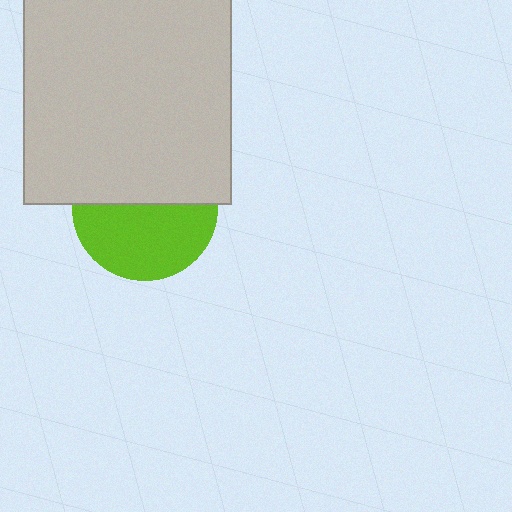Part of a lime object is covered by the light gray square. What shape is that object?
It is a circle.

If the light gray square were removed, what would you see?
You would see the complete lime circle.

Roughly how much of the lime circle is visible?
About half of it is visible (roughly 52%).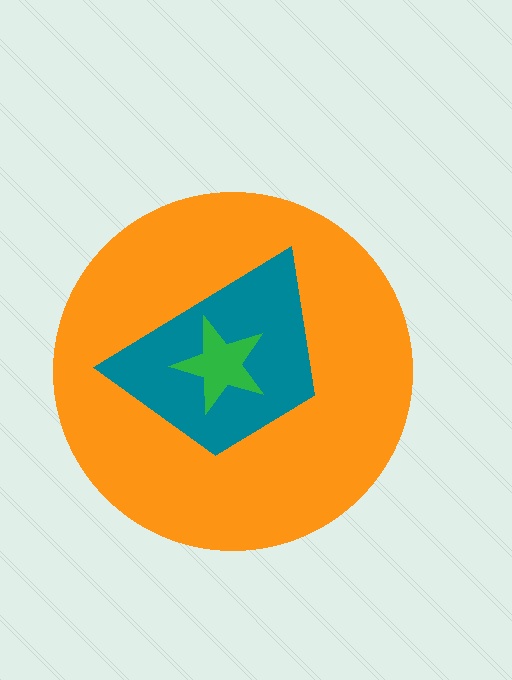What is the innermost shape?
The green star.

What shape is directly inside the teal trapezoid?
The green star.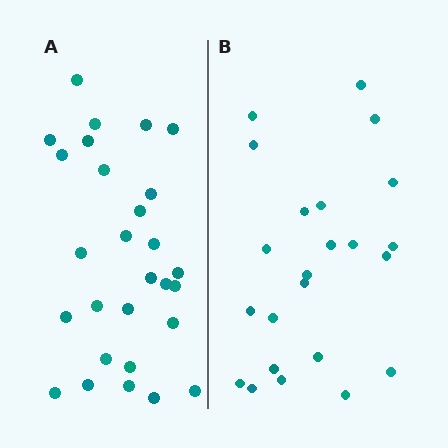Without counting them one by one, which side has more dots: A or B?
Region A (the left region) has more dots.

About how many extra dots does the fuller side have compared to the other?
Region A has about 5 more dots than region B.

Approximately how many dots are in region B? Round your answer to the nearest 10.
About 20 dots. (The exact count is 23, which rounds to 20.)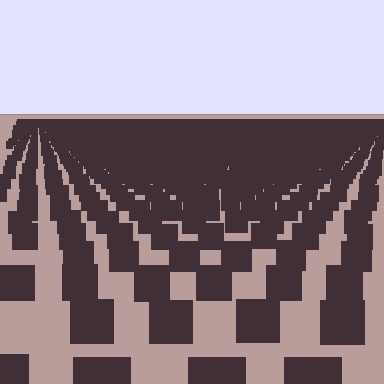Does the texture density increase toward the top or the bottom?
Density increases toward the top.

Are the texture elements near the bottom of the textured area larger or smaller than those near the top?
Larger. Near the bottom, elements are closer to the viewer and appear at a bigger on-screen size.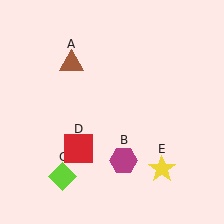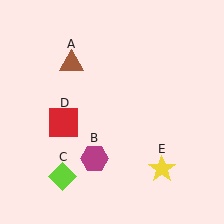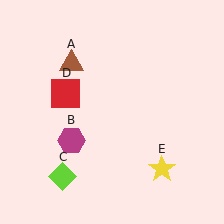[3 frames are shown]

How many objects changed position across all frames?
2 objects changed position: magenta hexagon (object B), red square (object D).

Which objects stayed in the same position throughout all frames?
Brown triangle (object A) and lime diamond (object C) and yellow star (object E) remained stationary.